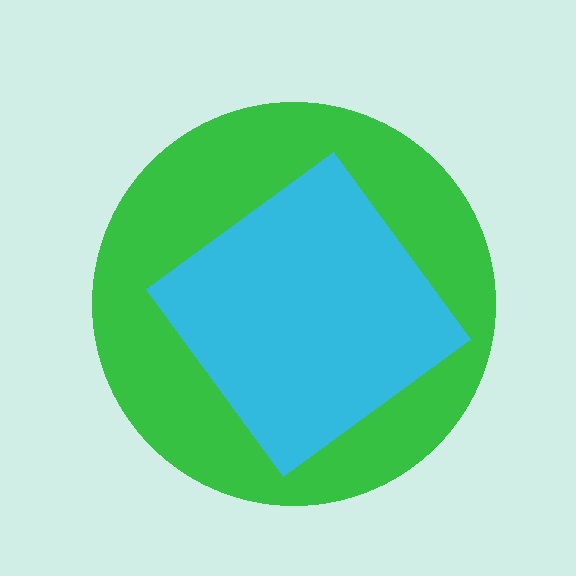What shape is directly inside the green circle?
The cyan diamond.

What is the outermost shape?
The green circle.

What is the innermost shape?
The cyan diamond.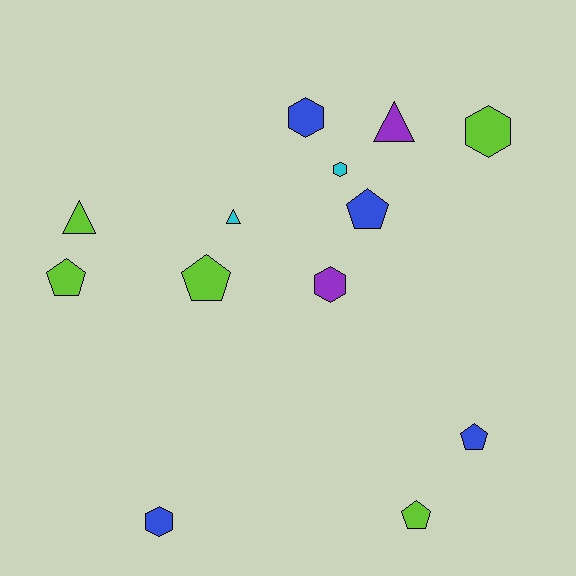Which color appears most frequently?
Lime, with 5 objects.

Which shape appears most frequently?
Hexagon, with 5 objects.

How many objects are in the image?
There are 13 objects.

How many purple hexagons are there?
There is 1 purple hexagon.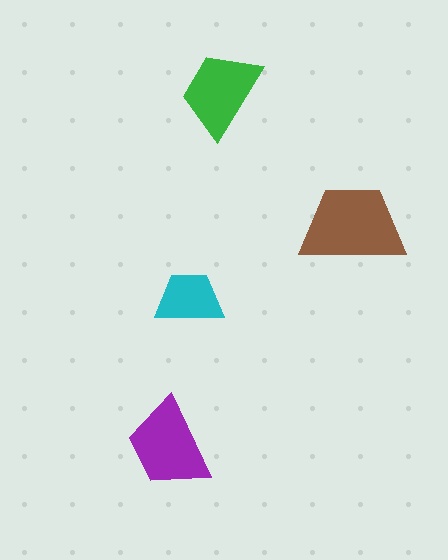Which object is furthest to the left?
The purple trapezoid is leftmost.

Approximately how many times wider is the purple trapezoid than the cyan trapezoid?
About 1.5 times wider.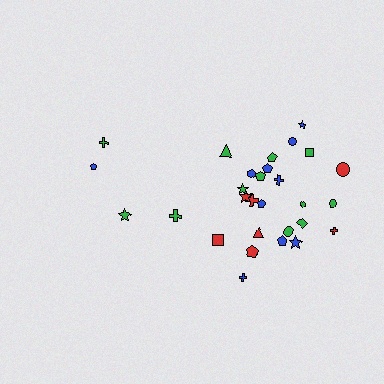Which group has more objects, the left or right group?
The right group.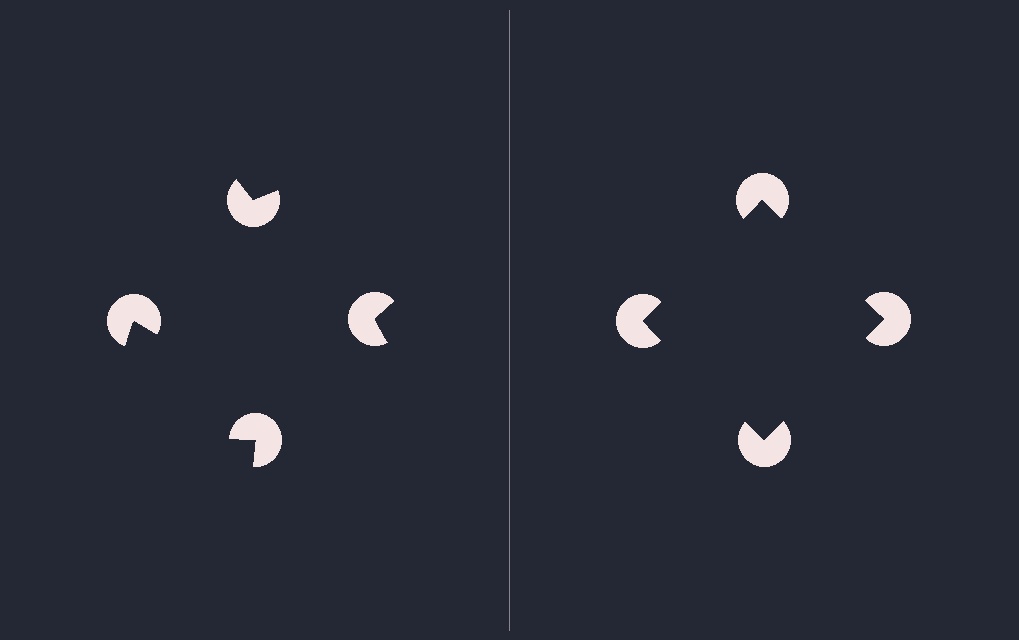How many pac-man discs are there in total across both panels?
8 — 4 on each side.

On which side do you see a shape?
An illusory square appears on the right side. On the left side the wedge cuts are rotated, so no coherent shape forms.